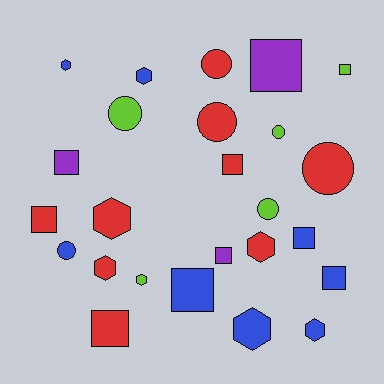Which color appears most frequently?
Red, with 9 objects.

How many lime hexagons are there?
There is 1 lime hexagon.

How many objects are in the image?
There are 25 objects.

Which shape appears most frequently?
Square, with 10 objects.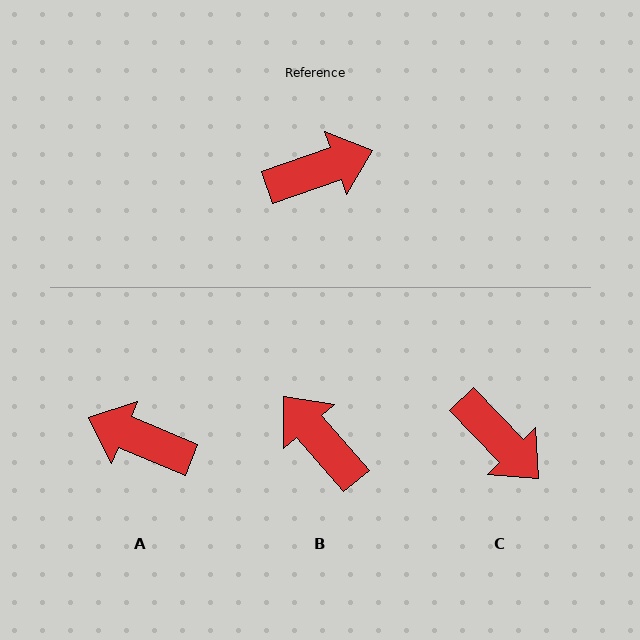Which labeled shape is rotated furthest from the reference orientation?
A, about 138 degrees away.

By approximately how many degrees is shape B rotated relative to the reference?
Approximately 112 degrees counter-clockwise.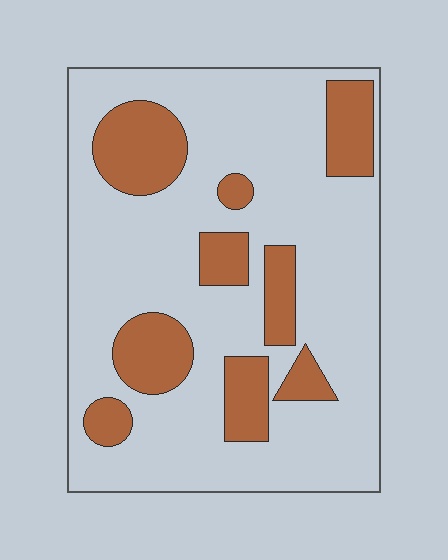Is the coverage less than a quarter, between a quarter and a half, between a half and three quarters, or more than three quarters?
Less than a quarter.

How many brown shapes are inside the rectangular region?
9.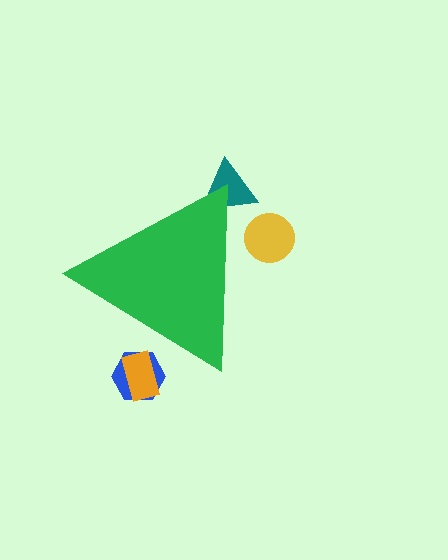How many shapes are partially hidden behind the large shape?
4 shapes are partially hidden.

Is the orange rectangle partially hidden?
Yes, the orange rectangle is partially hidden behind the green triangle.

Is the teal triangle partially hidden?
Yes, the teal triangle is partially hidden behind the green triangle.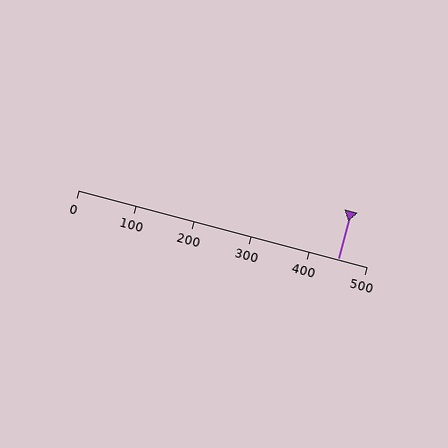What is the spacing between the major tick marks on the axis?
The major ticks are spaced 100 apart.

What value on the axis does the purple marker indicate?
The marker indicates approximately 450.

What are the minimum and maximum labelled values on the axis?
The axis runs from 0 to 500.